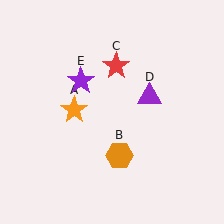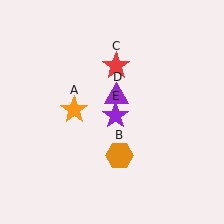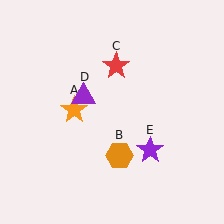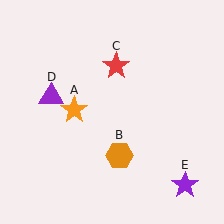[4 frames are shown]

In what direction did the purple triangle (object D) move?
The purple triangle (object D) moved left.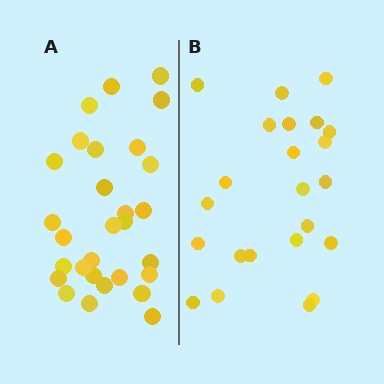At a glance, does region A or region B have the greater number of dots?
Region A (the left region) has more dots.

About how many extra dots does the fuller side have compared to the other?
Region A has about 6 more dots than region B.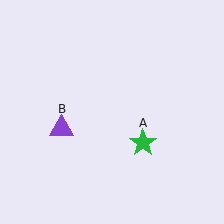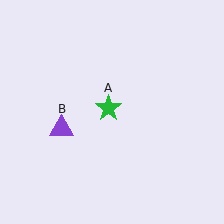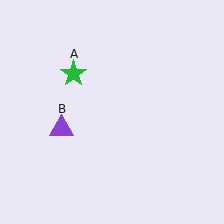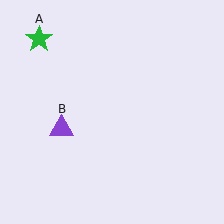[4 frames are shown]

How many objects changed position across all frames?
1 object changed position: green star (object A).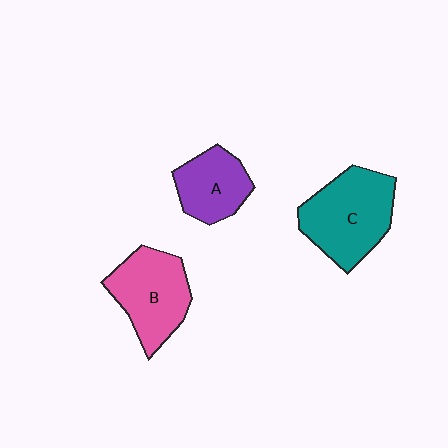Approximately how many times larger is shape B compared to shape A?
Approximately 1.4 times.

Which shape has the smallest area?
Shape A (purple).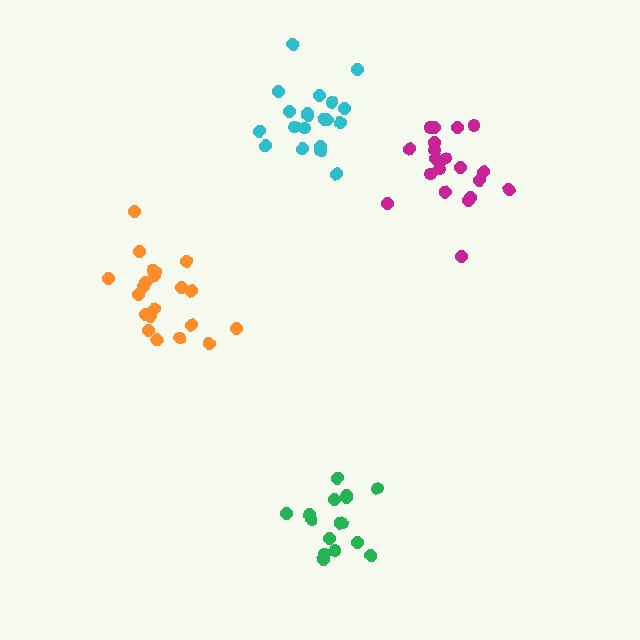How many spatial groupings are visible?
There are 4 spatial groupings.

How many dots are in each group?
Group 1: 20 dots, Group 2: 21 dots, Group 3: 16 dots, Group 4: 20 dots (77 total).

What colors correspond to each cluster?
The clusters are colored: magenta, orange, green, cyan.